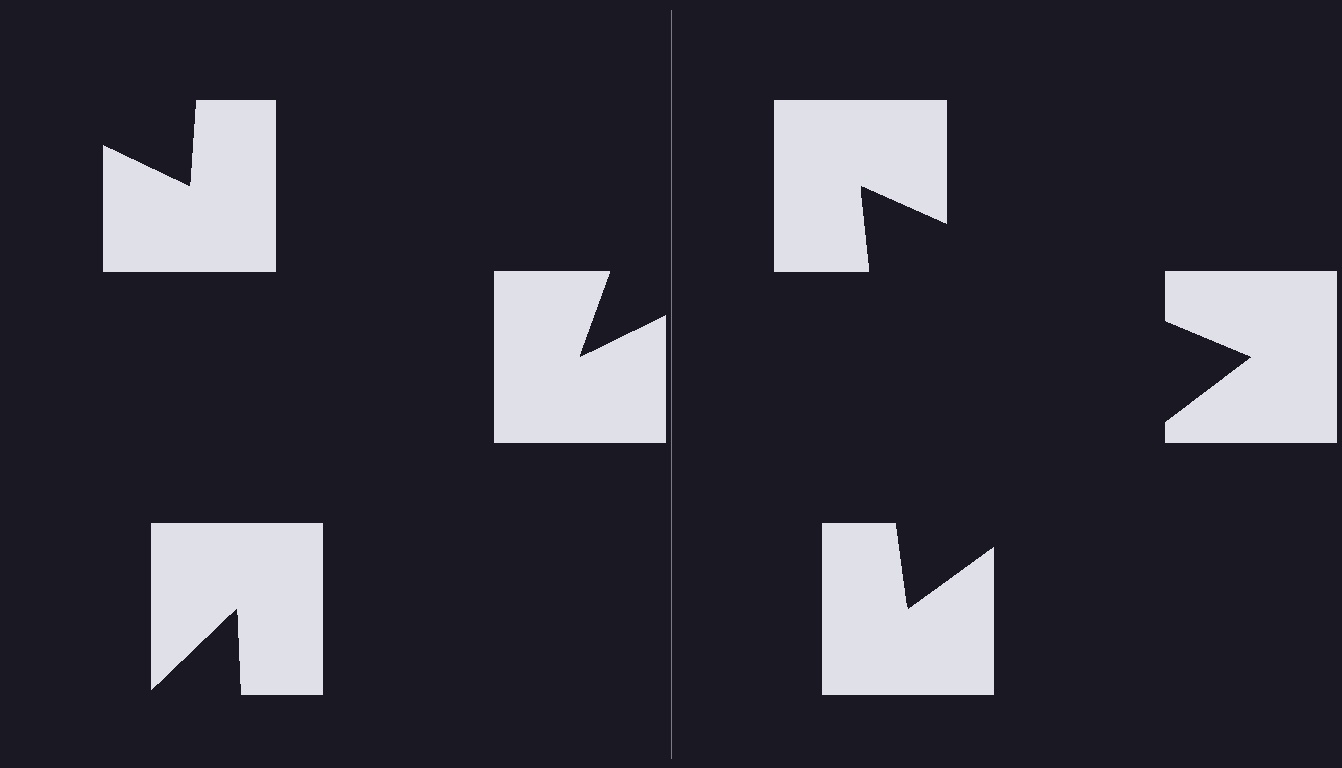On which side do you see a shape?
An illusory triangle appears on the right side. On the left side the wedge cuts are rotated, so no coherent shape forms.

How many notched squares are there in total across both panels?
6 — 3 on each side.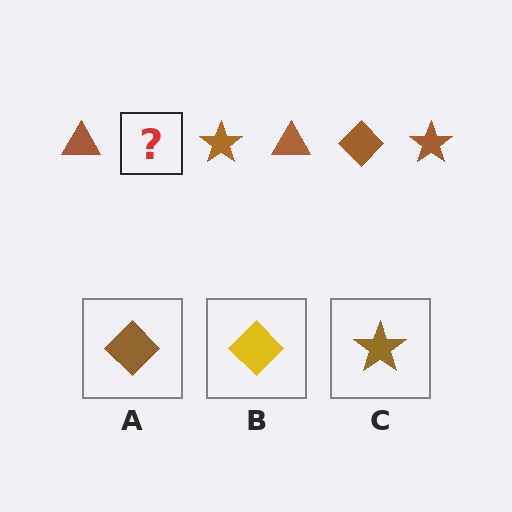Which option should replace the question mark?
Option A.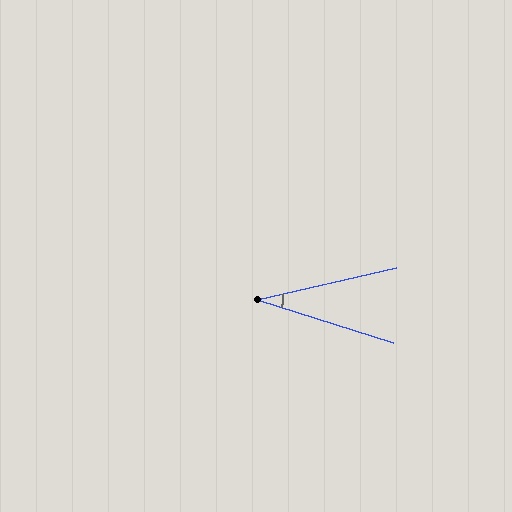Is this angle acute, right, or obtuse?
It is acute.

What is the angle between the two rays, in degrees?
Approximately 31 degrees.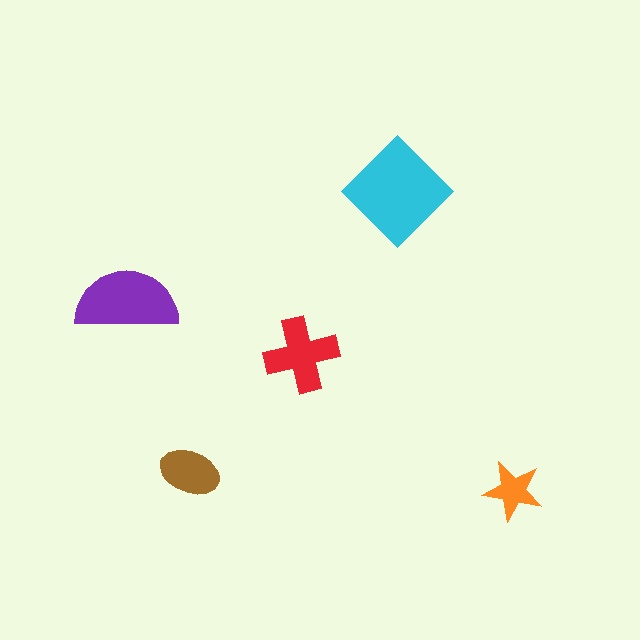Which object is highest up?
The cyan diamond is topmost.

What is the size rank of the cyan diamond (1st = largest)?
1st.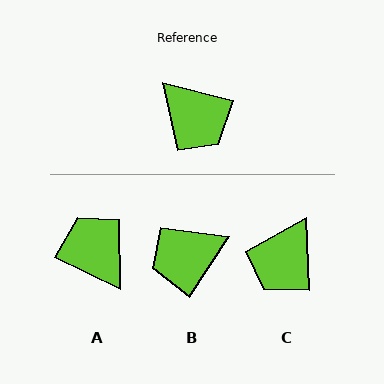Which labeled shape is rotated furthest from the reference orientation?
A, about 168 degrees away.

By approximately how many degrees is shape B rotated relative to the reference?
Approximately 109 degrees clockwise.